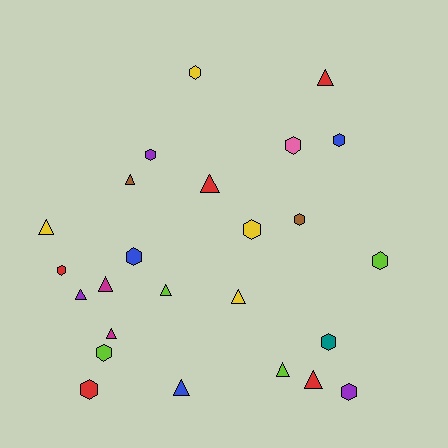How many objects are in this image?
There are 25 objects.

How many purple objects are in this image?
There are 3 purple objects.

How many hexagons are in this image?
There are 13 hexagons.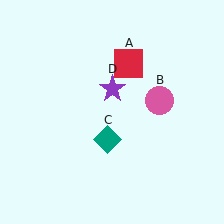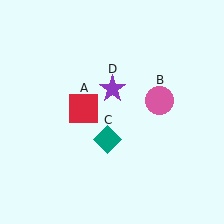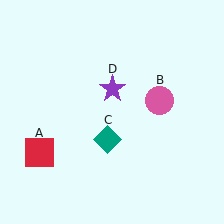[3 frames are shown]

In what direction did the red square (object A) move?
The red square (object A) moved down and to the left.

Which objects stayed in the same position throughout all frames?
Pink circle (object B) and teal diamond (object C) and purple star (object D) remained stationary.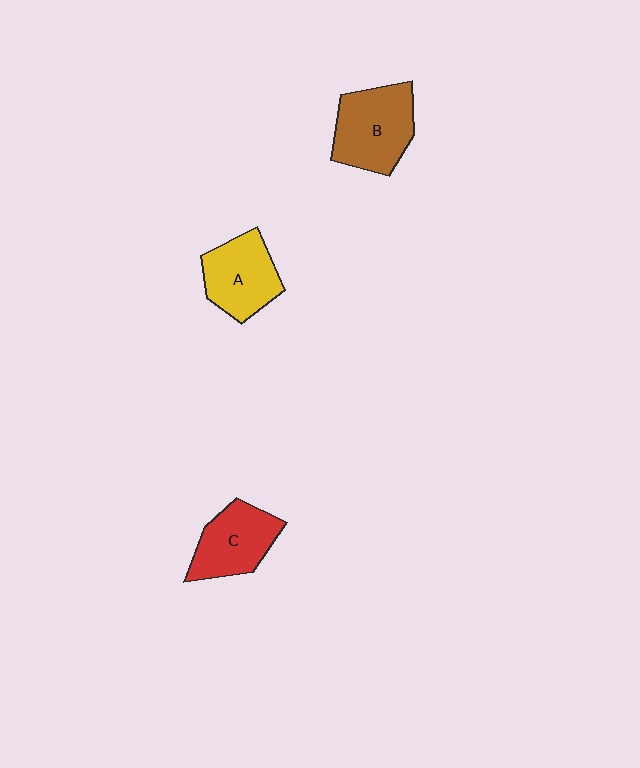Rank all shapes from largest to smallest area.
From largest to smallest: B (brown), A (yellow), C (red).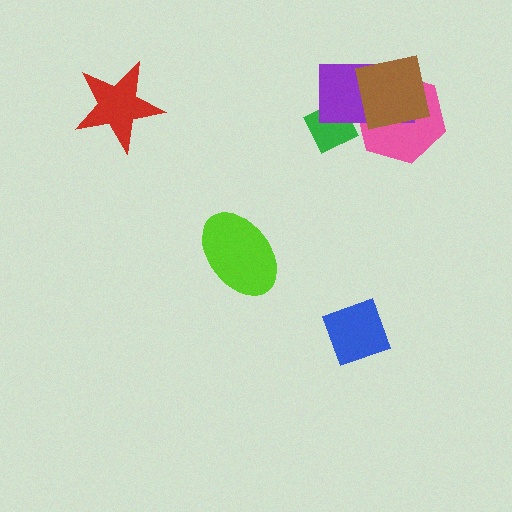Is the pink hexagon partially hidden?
Yes, it is partially covered by another shape.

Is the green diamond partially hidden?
Yes, it is partially covered by another shape.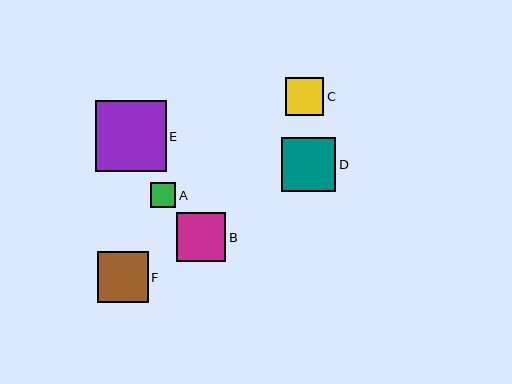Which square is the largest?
Square E is the largest with a size of approximately 71 pixels.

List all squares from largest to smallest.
From largest to smallest: E, D, F, B, C, A.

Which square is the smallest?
Square A is the smallest with a size of approximately 25 pixels.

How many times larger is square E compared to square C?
Square E is approximately 1.9 times the size of square C.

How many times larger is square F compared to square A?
Square F is approximately 2.0 times the size of square A.